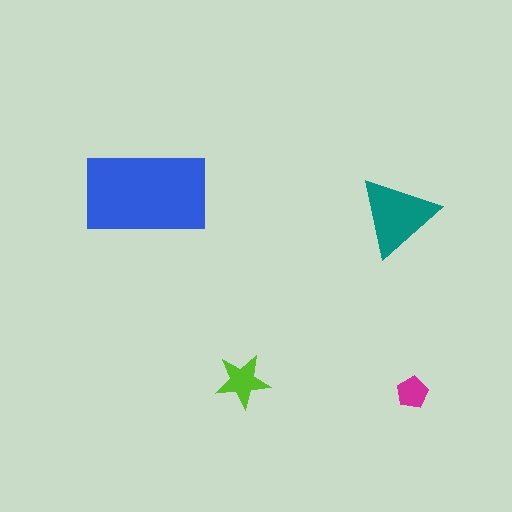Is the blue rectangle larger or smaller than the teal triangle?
Larger.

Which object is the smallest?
The magenta pentagon.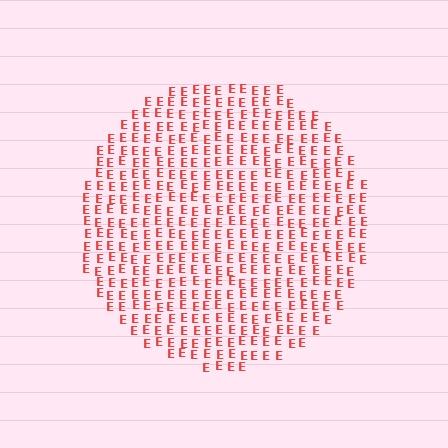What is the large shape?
The large shape is a circle.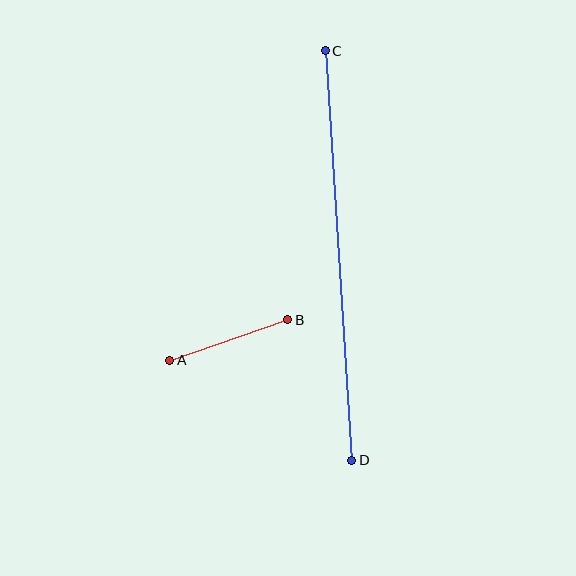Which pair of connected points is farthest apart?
Points C and D are farthest apart.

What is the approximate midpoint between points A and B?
The midpoint is at approximately (229, 340) pixels.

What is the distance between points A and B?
The distance is approximately 125 pixels.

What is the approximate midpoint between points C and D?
The midpoint is at approximately (338, 256) pixels.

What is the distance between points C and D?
The distance is approximately 410 pixels.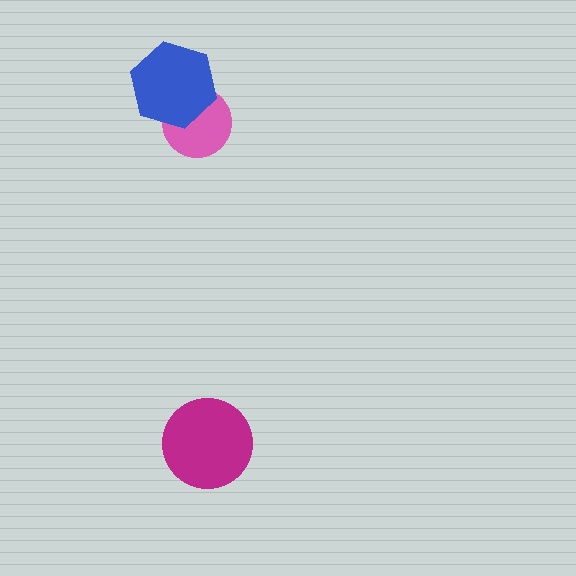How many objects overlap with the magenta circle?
0 objects overlap with the magenta circle.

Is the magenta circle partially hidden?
No, no other shape covers it.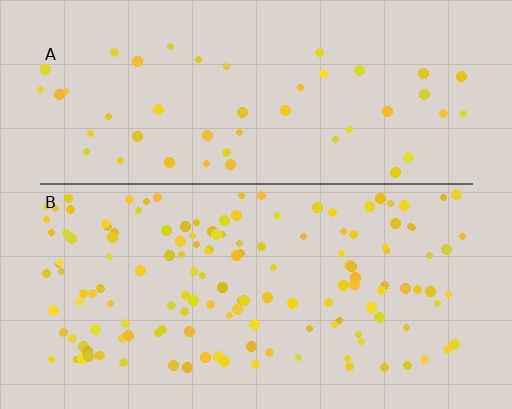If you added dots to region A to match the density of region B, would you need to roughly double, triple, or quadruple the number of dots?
Approximately triple.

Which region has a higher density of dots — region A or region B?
B (the bottom).